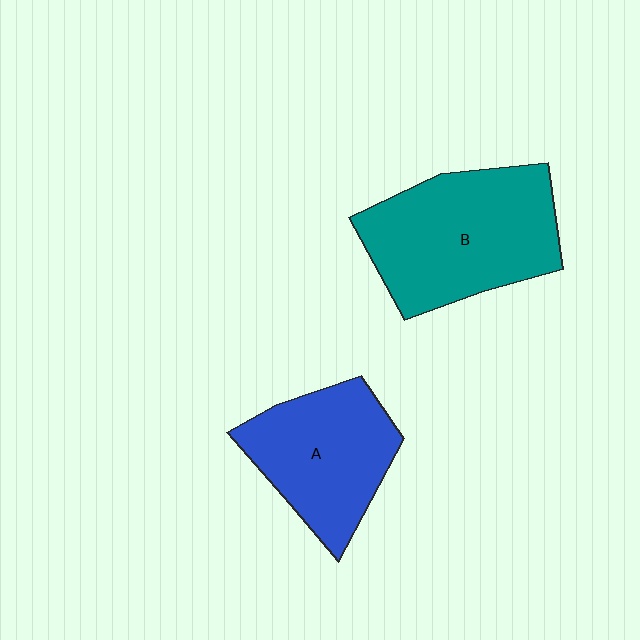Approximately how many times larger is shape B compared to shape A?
Approximately 1.3 times.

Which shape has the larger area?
Shape B (teal).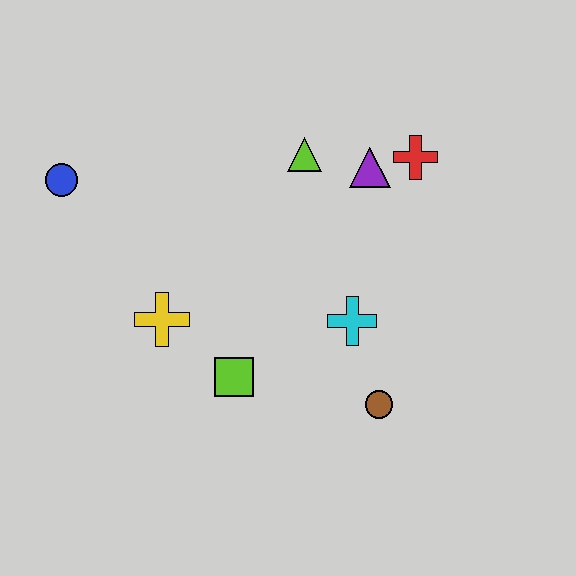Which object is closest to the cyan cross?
The brown circle is closest to the cyan cross.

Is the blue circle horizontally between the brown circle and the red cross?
No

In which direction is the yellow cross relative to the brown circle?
The yellow cross is to the left of the brown circle.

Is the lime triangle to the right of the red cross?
No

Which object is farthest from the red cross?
The blue circle is farthest from the red cross.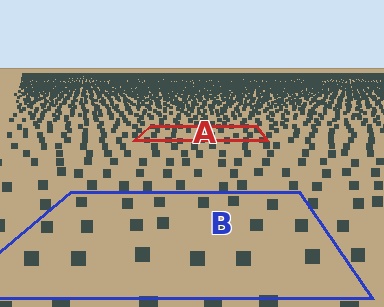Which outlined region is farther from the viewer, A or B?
Region A is farther from the viewer — the texture elements inside it appear smaller and more densely packed.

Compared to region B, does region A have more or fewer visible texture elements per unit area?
Region A has more texture elements per unit area — they are packed more densely because it is farther away.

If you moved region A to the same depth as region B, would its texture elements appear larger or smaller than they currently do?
They would appear larger. At a closer depth, the same texture elements are projected at a bigger on-screen size.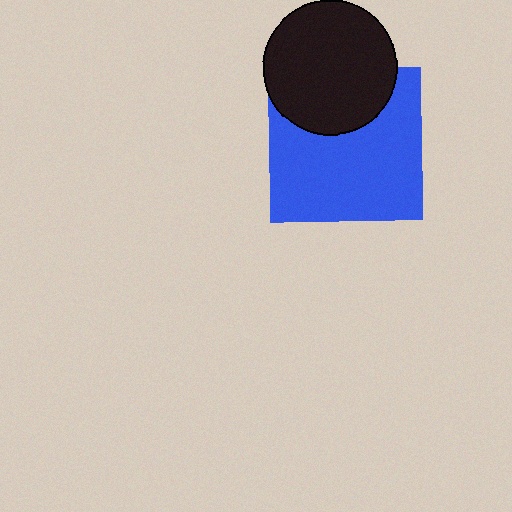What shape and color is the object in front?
The object in front is a black circle.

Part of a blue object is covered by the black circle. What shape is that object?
It is a square.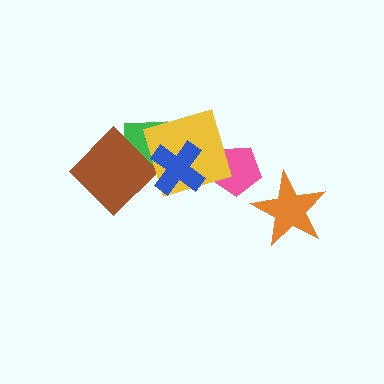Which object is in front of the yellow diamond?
The blue cross is in front of the yellow diamond.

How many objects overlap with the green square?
3 objects overlap with the green square.